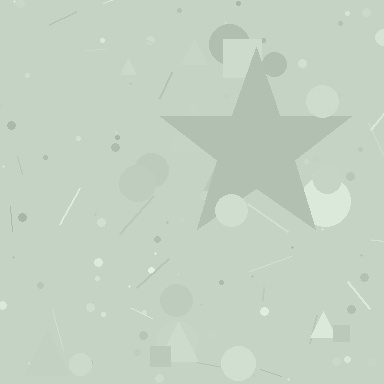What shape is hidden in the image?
A star is hidden in the image.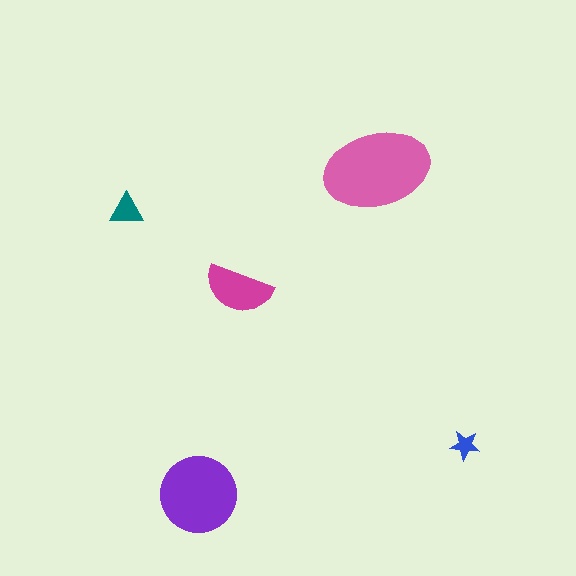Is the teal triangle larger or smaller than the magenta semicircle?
Smaller.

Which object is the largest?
The pink ellipse.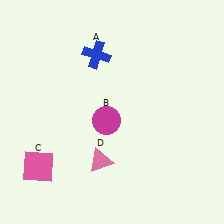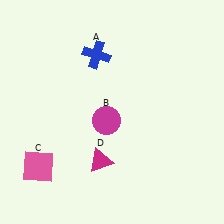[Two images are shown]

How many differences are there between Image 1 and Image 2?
There is 1 difference between the two images.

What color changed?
The triangle (D) changed from pink in Image 1 to magenta in Image 2.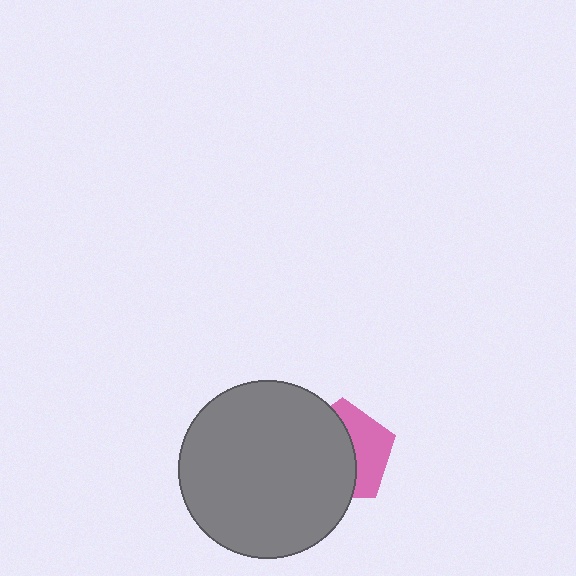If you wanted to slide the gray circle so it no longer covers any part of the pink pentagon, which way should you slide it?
Slide it left — that is the most direct way to separate the two shapes.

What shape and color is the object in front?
The object in front is a gray circle.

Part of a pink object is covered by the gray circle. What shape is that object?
It is a pentagon.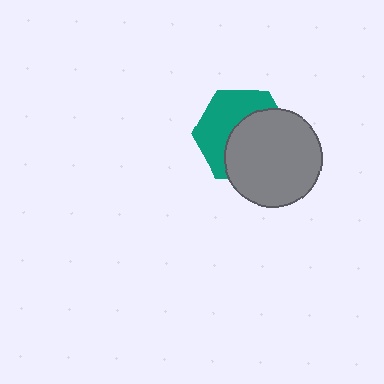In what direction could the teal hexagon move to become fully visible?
The teal hexagon could move toward the upper-left. That would shift it out from behind the gray circle entirely.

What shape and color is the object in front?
The object in front is a gray circle.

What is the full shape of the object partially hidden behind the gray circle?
The partially hidden object is a teal hexagon.